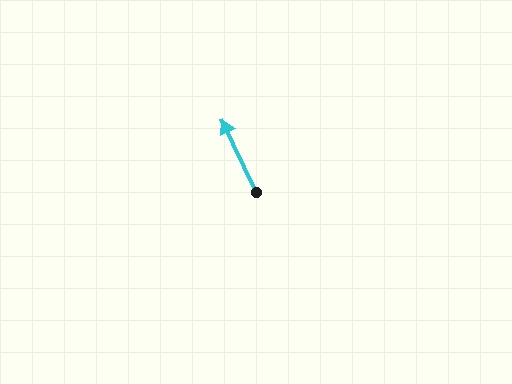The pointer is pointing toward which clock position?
Roughly 11 o'clock.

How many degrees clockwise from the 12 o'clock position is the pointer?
Approximately 335 degrees.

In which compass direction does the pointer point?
Northwest.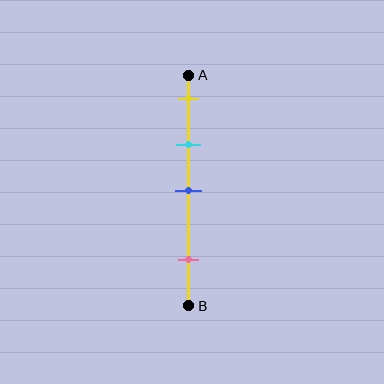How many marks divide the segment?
There are 4 marks dividing the segment.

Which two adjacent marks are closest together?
The yellow and cyan marks are the closest adjacent pair.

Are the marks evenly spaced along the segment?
No, the marks are not evenly spaced.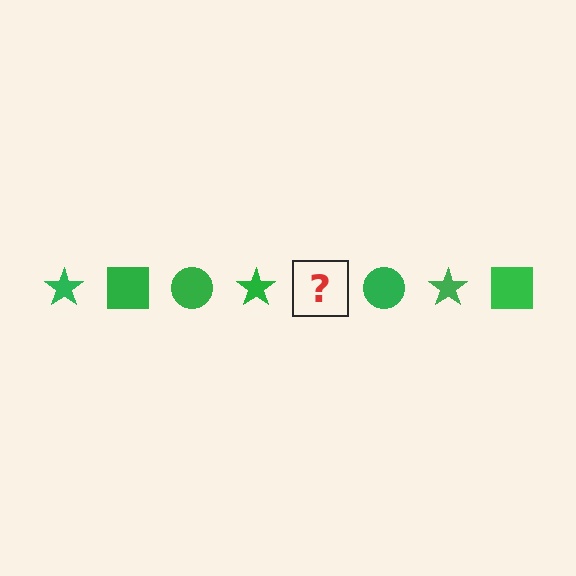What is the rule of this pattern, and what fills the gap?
The rule is that the pattern cycles through star, square, circle shapes in green. The gap should be filled with a green square.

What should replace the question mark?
The question mark should be replaced with a green square.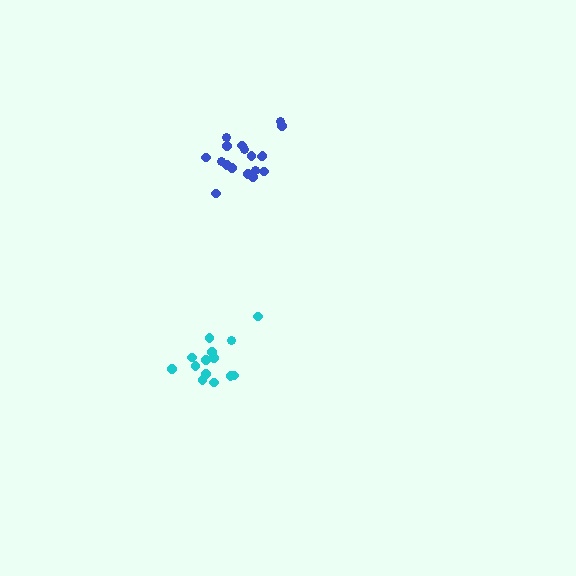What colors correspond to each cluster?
The clusters are colored: blue, cyan.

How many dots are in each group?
Group 1: 18 dots, Group 2: 14 dots (32 total).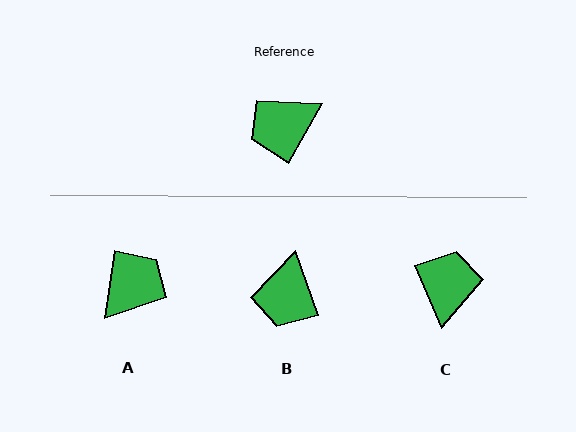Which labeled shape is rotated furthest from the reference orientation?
A, about 158 degrees away.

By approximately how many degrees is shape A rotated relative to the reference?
Approximately 158 degrees clockwise.